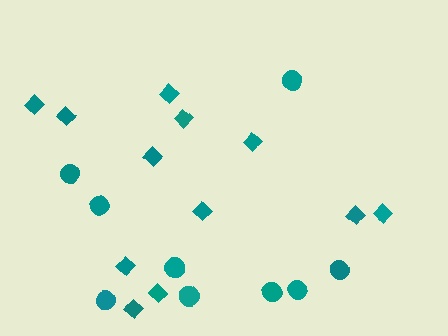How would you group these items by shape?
There are 2 groups: one group of diamonds (12) and one group of circles (9).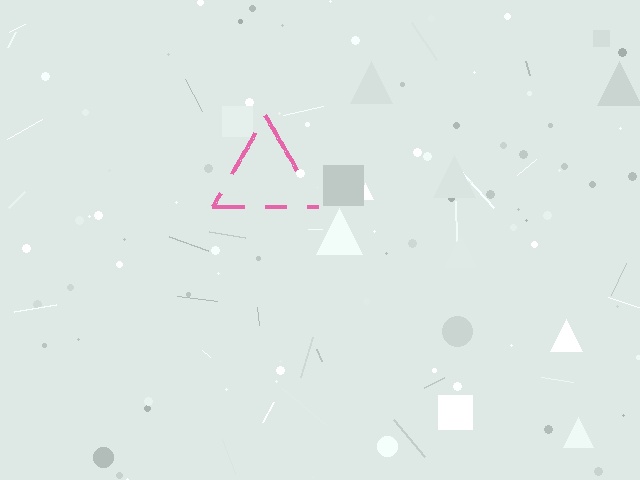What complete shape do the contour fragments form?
The contour fragments form a triangle.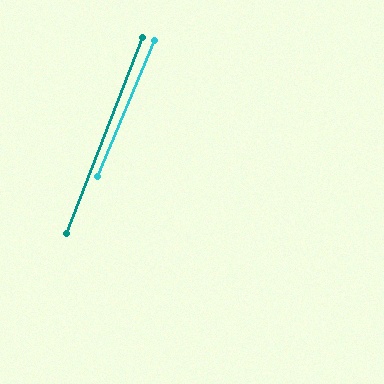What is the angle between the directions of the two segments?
Approximately 2 degrees.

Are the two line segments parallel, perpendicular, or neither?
Parallel — their directions differ by only 1.5°.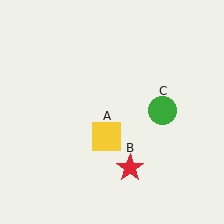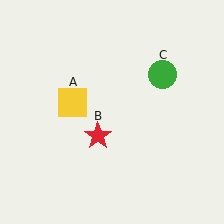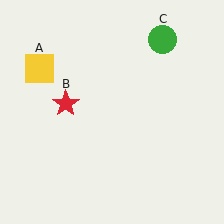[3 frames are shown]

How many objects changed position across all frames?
3 objects changed position: yellow square (object A), red star (object B), green circle (object C).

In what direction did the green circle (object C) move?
The green circle (object C) moved up.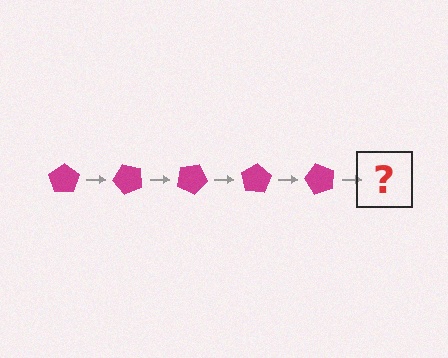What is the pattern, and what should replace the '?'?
The pattern is that the pentagon rotates 50 degrees each step. The '?' should be a magenta pentagon rotated 250 degrees.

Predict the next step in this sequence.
The next step is a magenta pentagon rotated 250 degrees.